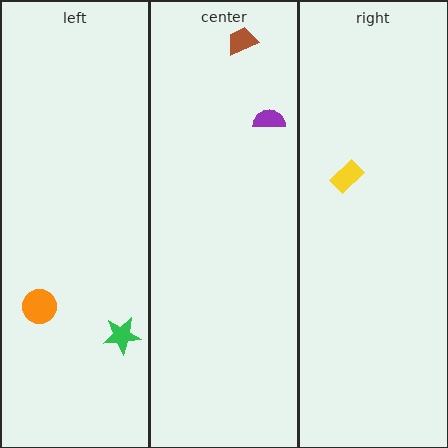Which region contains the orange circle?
The left region.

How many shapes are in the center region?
2.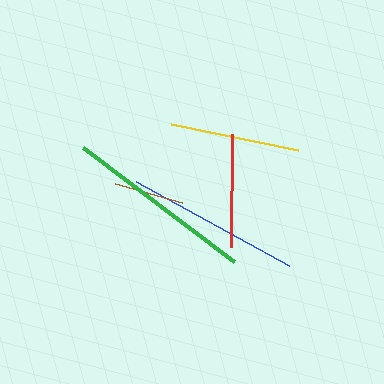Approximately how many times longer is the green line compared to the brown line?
The green line is approximately 2.7 times the length of the brown line.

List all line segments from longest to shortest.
From longest to shortest: green, blue, yellow, red, brown.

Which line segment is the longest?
The green line is the longest at approximately 190 pixels.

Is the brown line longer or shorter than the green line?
The green line is longer than the brown line.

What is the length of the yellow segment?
The yellow segment is approximately 129 pixels long.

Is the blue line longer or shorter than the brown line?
The blue line is longer than the brown line.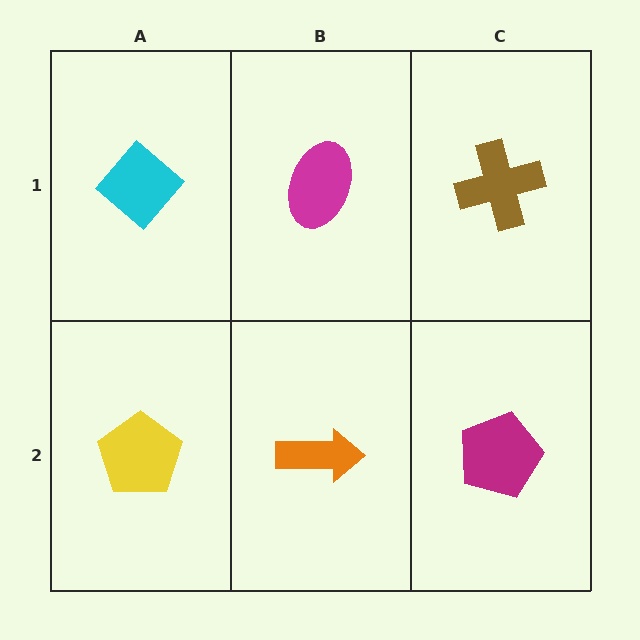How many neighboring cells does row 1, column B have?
3.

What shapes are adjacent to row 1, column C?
A magenta pentagon (row 2, column C), a magenta ellipse (row 1, column B).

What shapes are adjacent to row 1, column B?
An orange arrow (row 2, column B), a cyan diamond (row 1, column A), a brown cross (row 1, column C).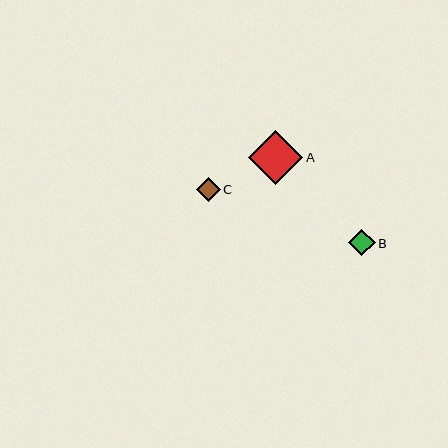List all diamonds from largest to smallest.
From largest to smallest: A, B, C.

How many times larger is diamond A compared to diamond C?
Diamond A is approximately 2.3 times the size of diamond C.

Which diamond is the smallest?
Diamond C is the smallest with a size of approximately 24 pixels.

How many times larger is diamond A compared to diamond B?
Diamond A is approximately 2.0 times the size of diamond B.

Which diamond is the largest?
Diamond A is the largest with a size of approximately 54 pixels.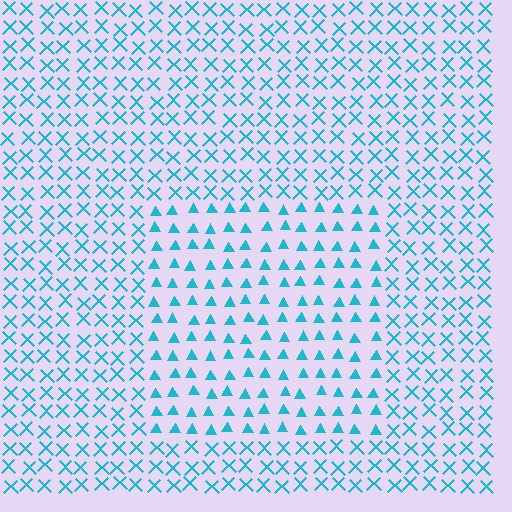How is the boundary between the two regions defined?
The boundary is defined by a change in element shape: triangles inside vs. X marks outside. All elements share the same color and spacing.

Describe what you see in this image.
The image is filled with small cyan elements arranged in a uniform grid. A rectangle-shaped region contains triangles, while the surrounding area contains X marks. The boundary is defined purely by the change in element shape.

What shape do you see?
I see a rectangle.